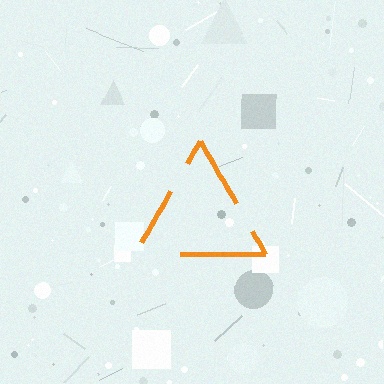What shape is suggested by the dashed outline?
The dashed outline suggests a triangle.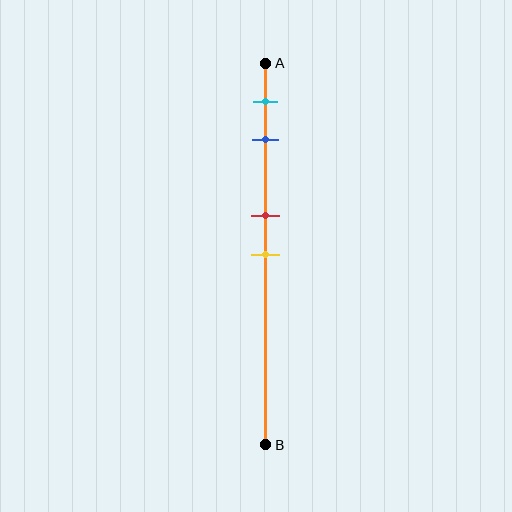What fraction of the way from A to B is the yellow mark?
The yellow mark is approximately 50% (0.5) of the way from A to B.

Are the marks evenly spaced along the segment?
No, the marks are not evenly spaced.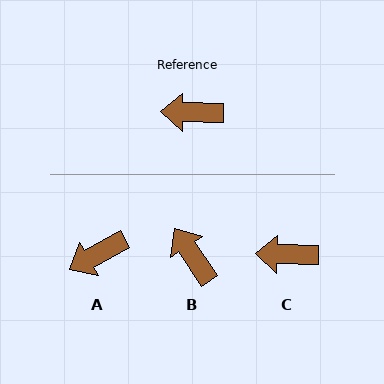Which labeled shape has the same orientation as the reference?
C.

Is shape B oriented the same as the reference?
No, it is off by about 55 degrees.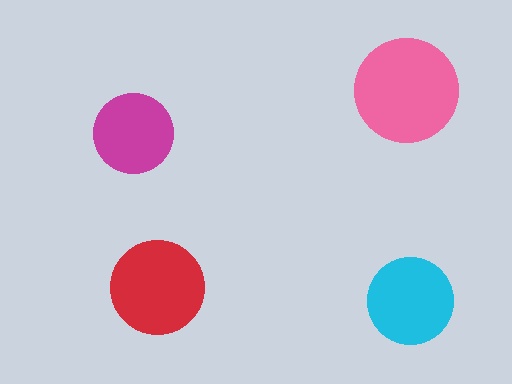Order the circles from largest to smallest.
the pink one, the red one, the cyan one, the magenta one.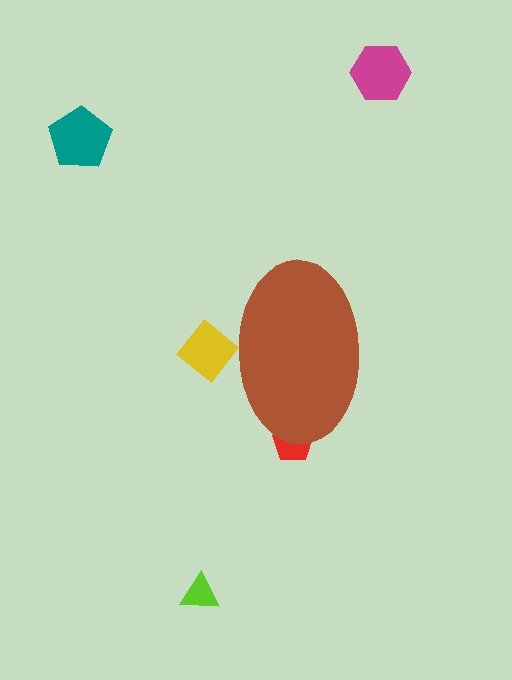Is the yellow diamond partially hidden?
Yes, the yellow diamond is partially hidden behind the brown ellipse.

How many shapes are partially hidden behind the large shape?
2 shapes are partially hidden.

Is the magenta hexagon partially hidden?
No, the magenta hexagon is fully visible.